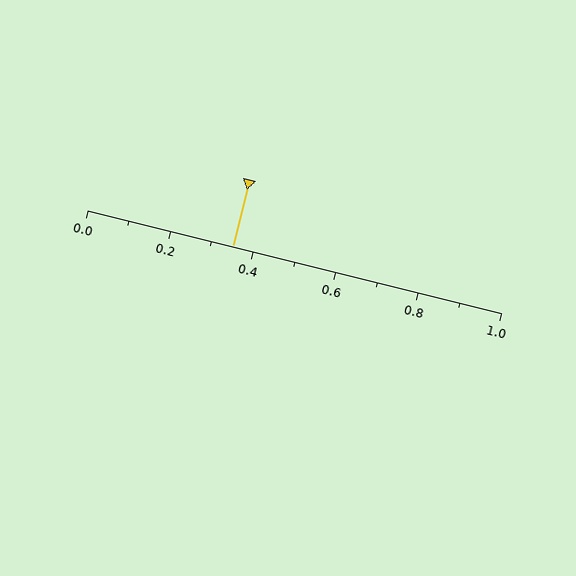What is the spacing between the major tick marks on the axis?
The major ticks are spaced 0.2 apart.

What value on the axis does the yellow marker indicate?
The marker indicates approximately 0.35.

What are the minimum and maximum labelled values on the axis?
The axis runs from 0.0 to 1.0.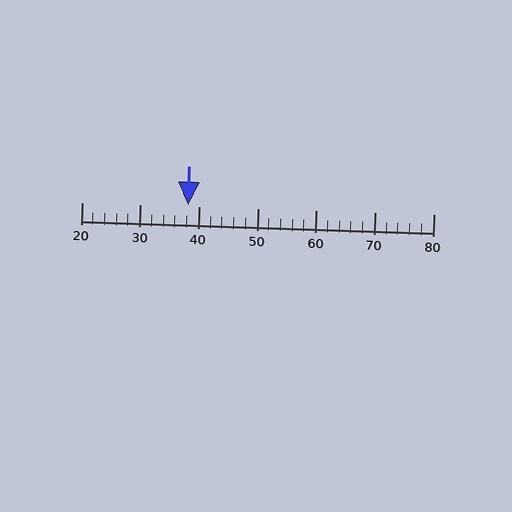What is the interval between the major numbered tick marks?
The major tick marks are spaced 10 units apart.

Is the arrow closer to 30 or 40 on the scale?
The arrow is closer to 40.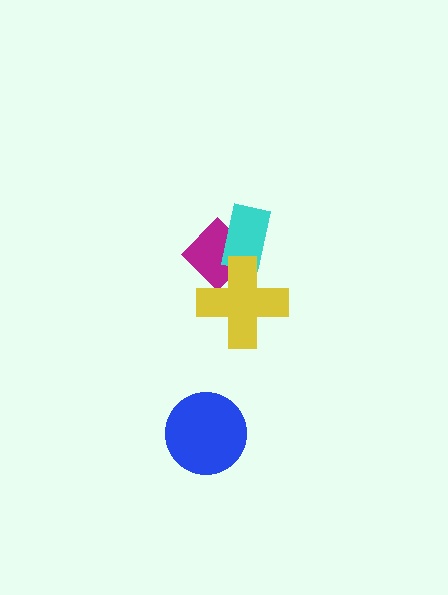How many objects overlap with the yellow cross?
2 objects overlap with the yellow cross.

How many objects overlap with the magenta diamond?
2 objects overlap with the magenta diamond.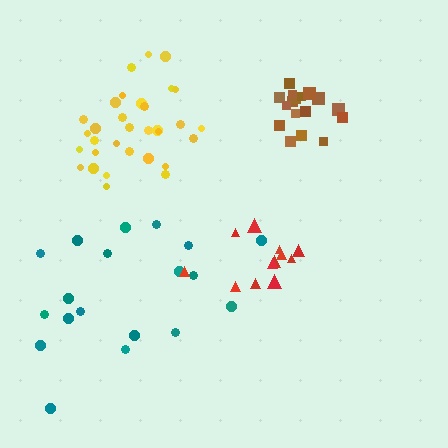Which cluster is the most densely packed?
Brown.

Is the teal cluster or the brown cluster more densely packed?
Brown.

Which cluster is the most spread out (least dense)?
Teal.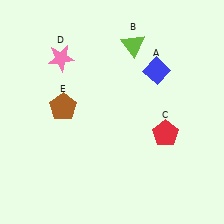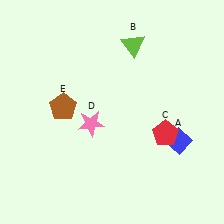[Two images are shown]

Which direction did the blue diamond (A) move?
The blue diamond (A) moved down.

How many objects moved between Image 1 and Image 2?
2 objects moved between the two images.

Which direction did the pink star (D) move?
The pink star (D) moved down.